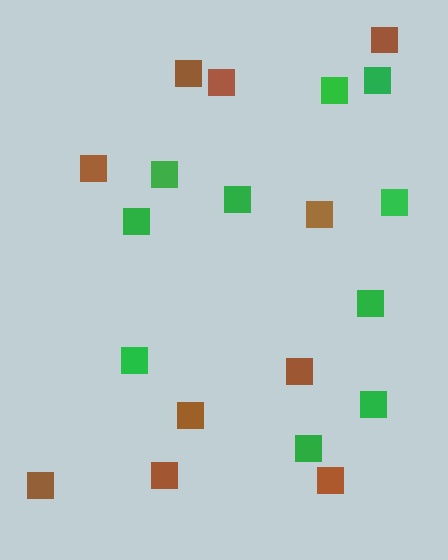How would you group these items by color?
There are 2 groups: one group of brown squares (10) and one group of green squares (10).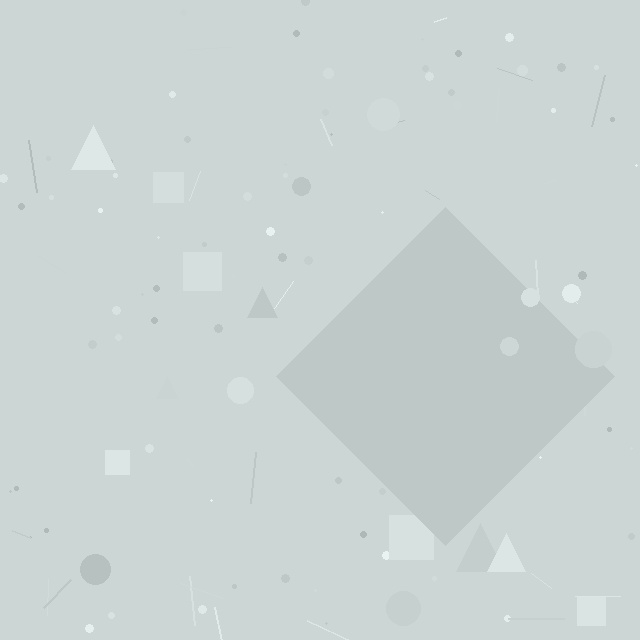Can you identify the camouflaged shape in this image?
The camouflaged shape is a diamond.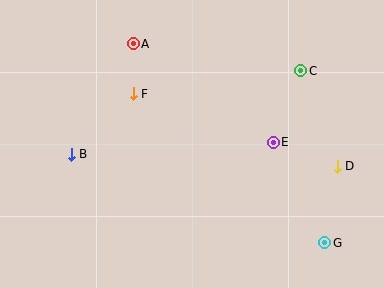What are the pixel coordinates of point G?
Point G is at (325, 243).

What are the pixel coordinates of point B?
Point B is at (71, 154).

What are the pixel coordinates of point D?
Point D is at (337, 166).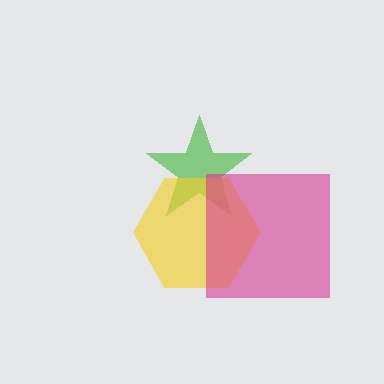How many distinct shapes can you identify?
There are 3 distinct shapes: a green star, a yellow hexagon, a magenta square.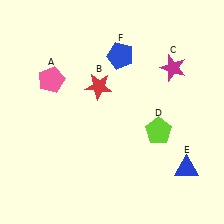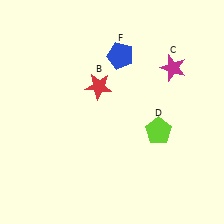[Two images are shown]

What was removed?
The blue triangle (E), the pink pentagon (A) were removed in Image 2.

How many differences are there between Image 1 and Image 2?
There are 2 differences between the two images.